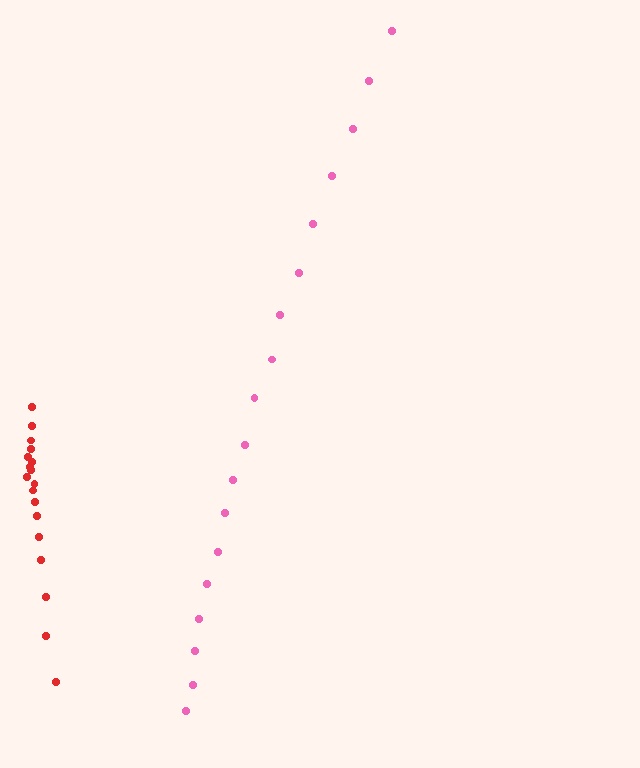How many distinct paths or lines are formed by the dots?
There are 2 distinct paths.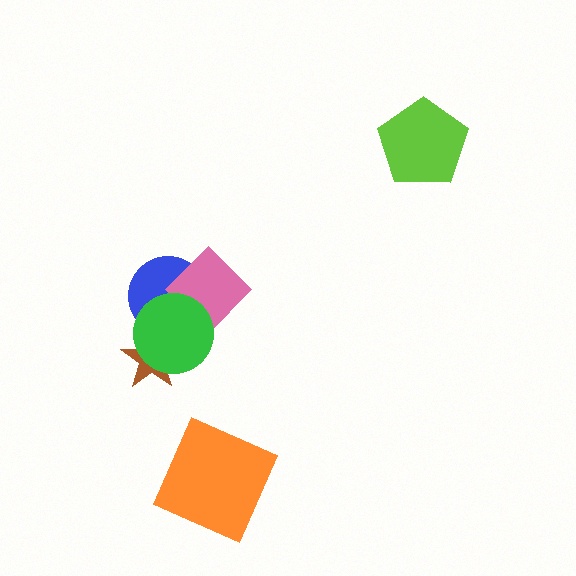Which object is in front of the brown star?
The green circle is in front of the brown star.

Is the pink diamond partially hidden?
Yes, it is partially covered by another shape.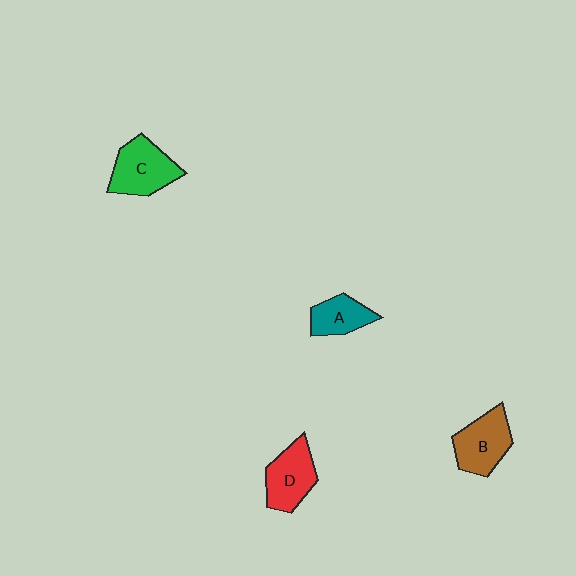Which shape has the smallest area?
Shape A (teal).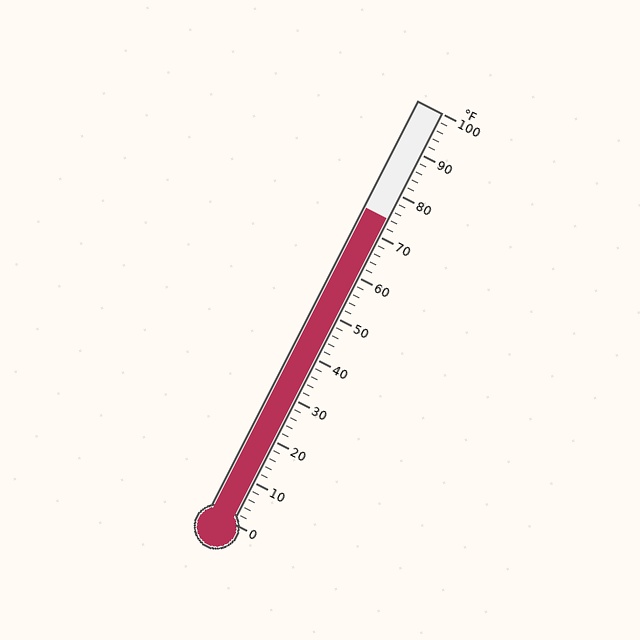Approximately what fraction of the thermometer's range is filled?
The thermometer is filled to approximately 75% of its range.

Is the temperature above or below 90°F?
The temperature is below 90°F.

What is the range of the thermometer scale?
The thermometer scale ranges from 0°F to 100°F.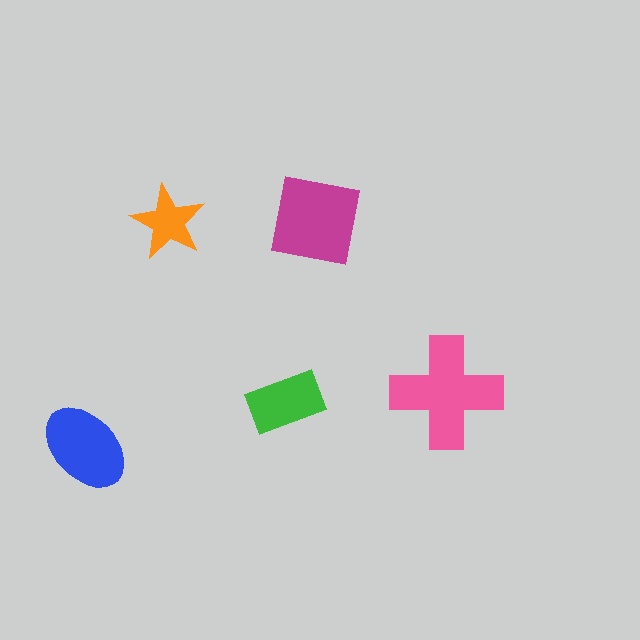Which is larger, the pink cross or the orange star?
The pink cross.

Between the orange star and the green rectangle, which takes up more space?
The green rectangle.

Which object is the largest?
The pink cross.